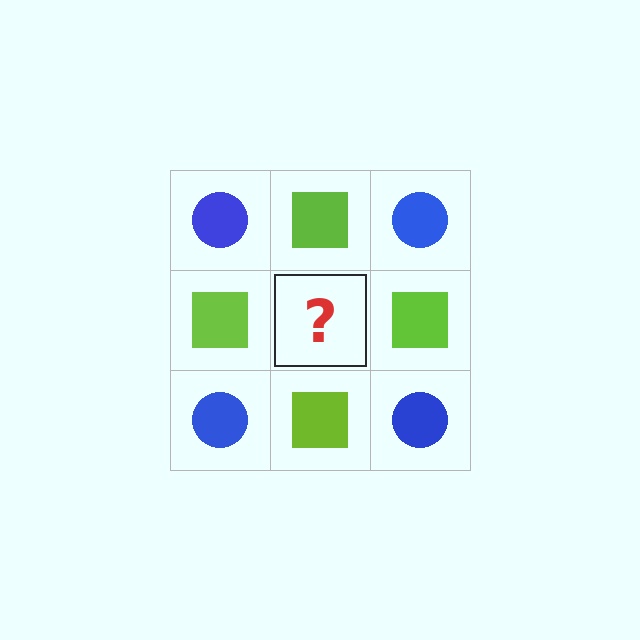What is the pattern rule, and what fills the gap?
The rule is that it alternates blue circle and lime square in a checkerboard pattern. The gap should be filled with a blue circle.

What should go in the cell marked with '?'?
The missing cell should contain a blue circle.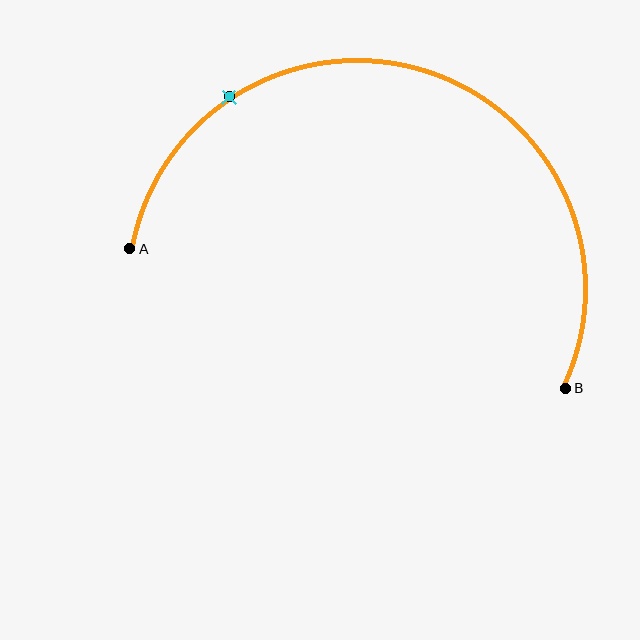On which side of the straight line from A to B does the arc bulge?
The arc bulges above the straight line connecting A and B.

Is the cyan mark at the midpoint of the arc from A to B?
No. The cyan mark lies on the arc but is closer to endpoint A. The arc midpoint would be at the point on the curve equidistant along the arc from both A and B.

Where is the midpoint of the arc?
The arc midpoint is the point on the curve farthest from the straight line joining A and B. It sits above that line.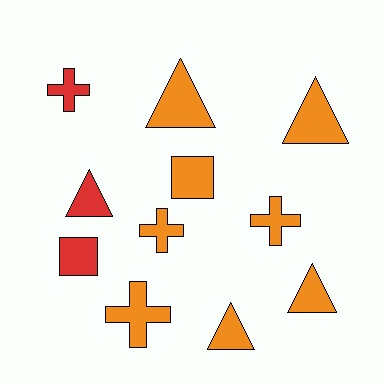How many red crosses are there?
There is 1 red cross.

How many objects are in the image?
There are 11 objects.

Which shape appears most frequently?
Triangle, with 5 objects.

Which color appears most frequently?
Orange, with 8 objects.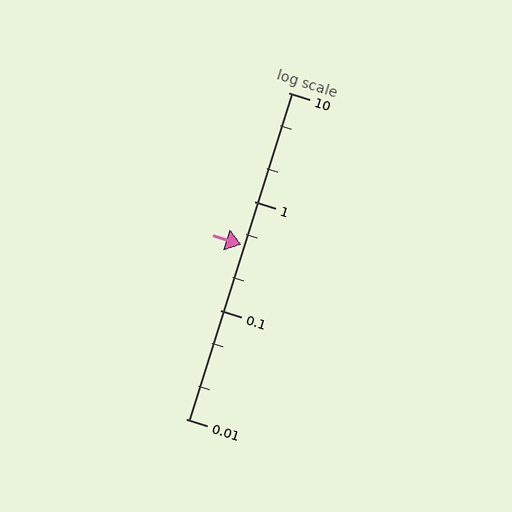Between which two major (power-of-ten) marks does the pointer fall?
The pointer is between 0.1 and 1.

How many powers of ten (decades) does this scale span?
The scale spans 3 decades, from 0.01 to 10.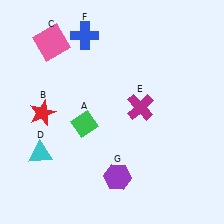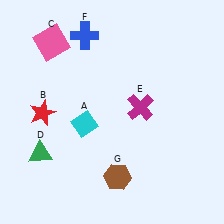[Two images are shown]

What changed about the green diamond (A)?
In Image 1, A is green. In Image 2, it changed to cyan.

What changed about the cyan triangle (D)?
In Image 1, D is cyan. In Image 2, it changed to green.